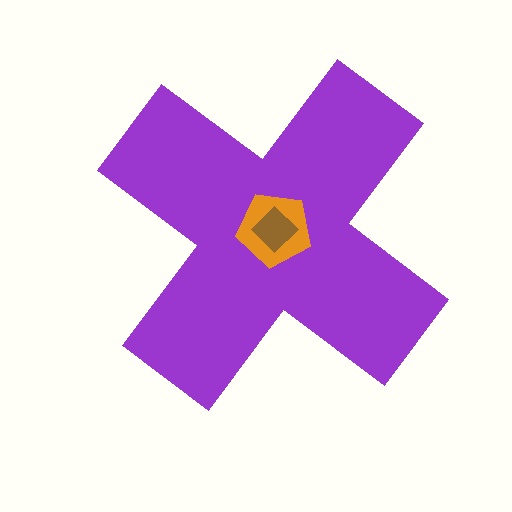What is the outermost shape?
The purple cross.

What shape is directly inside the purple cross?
The orange pentagon.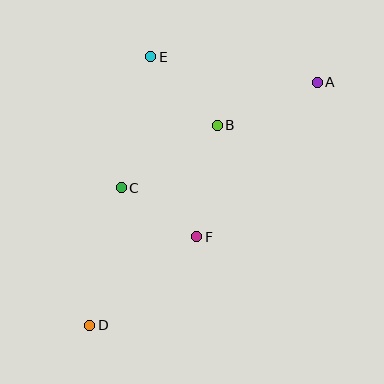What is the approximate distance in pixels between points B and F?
The distance between B and F is approximately 114 pixels.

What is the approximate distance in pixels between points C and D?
The distance between C and D is approximately 141 pixels.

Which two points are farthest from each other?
Points A and D are farthest from each other.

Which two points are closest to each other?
Points C and F are closest to each other.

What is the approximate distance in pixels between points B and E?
The distance between B and E is approximately 95 pixels.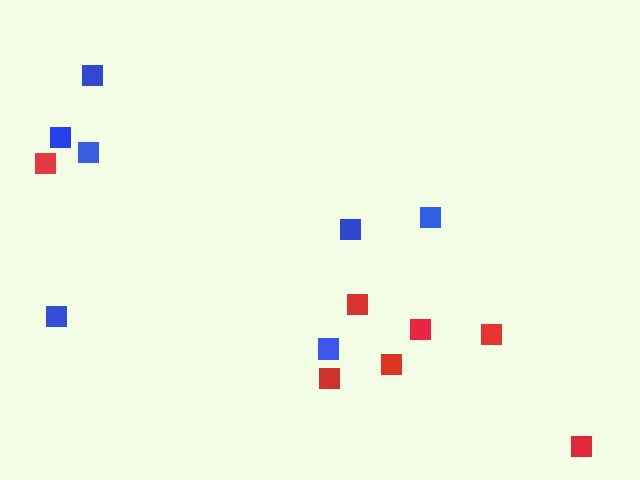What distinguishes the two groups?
There are 2 groups: one group of red squares (7) and one group of blue squares (7).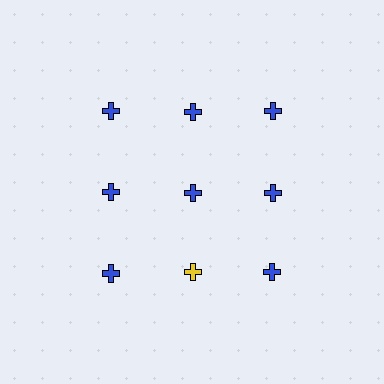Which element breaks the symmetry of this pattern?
The yellow cross in the third row, second from left column breaks the symmetry. All other shapes are blue crosses.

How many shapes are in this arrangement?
There are 9 shapes arranged in a grid pattern.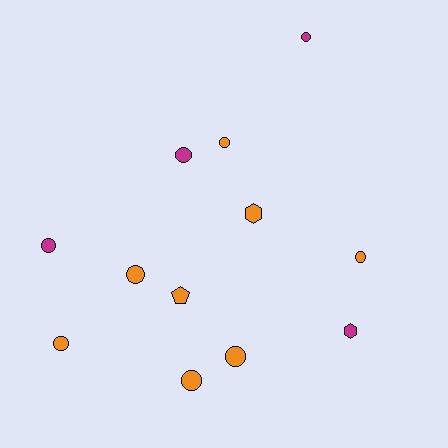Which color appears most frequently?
Orange, with 8 objects.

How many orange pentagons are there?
There is 1 orange pentagon.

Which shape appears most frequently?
Circle, with 9 objects.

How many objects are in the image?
There are 12 objects.